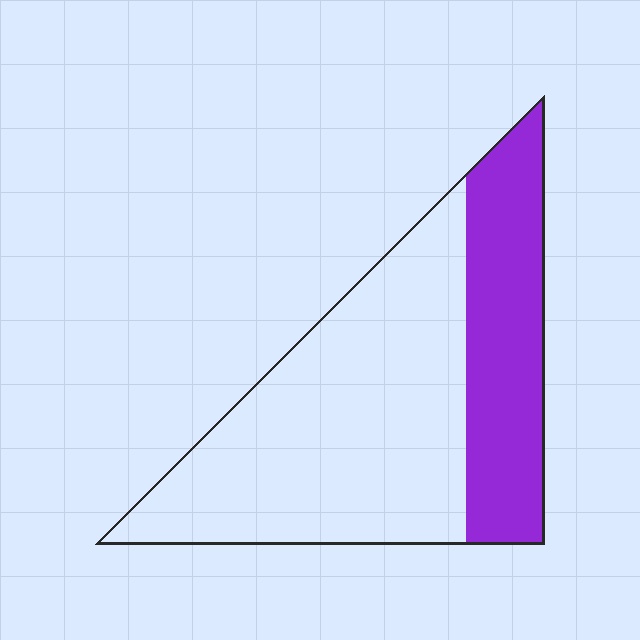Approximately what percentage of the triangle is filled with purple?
Approximately 30%.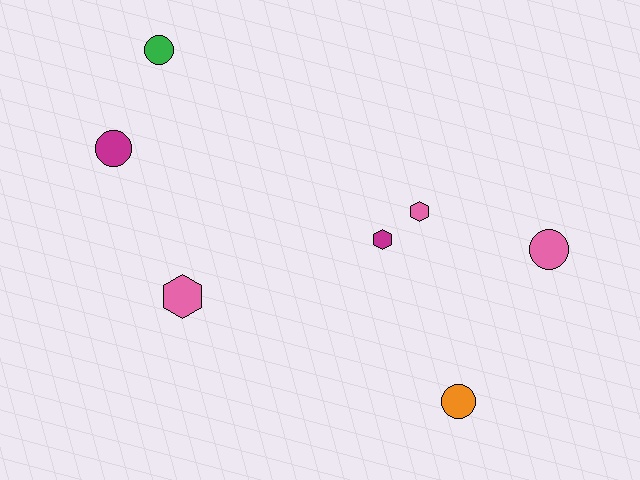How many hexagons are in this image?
There are 3 hexagons.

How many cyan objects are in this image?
There are no cyan objects.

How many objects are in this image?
There are 7 objects.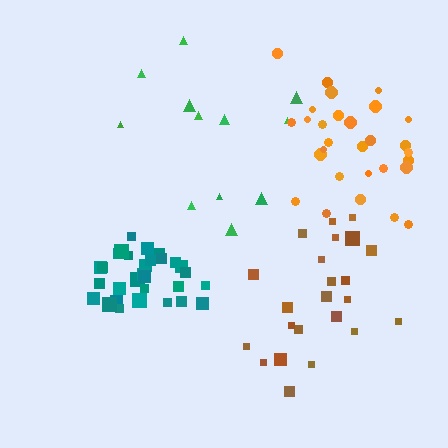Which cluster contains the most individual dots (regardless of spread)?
Teal (31).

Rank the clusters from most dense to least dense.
teal, orange, brown, green.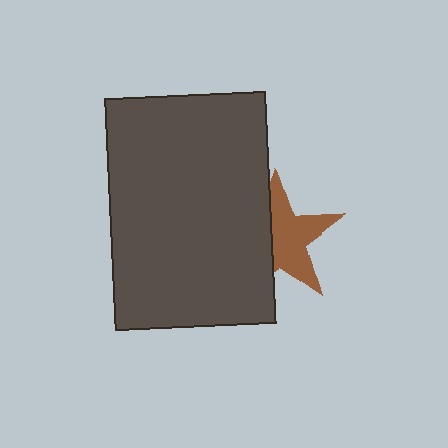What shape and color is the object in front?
The object in front is a dark gray rectangle.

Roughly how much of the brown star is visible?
About half of it is visible (roughly 59%).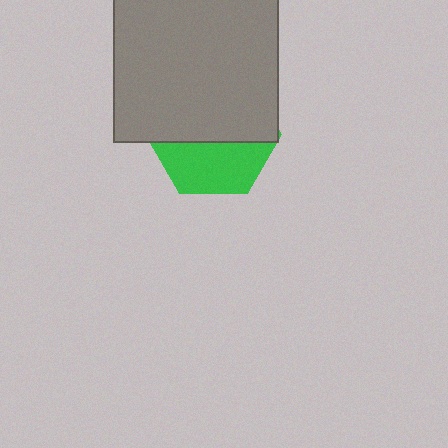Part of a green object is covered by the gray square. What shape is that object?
It is a hexagon.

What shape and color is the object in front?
The object in front is a gray square.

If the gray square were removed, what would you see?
You would see the complete green hexagon.